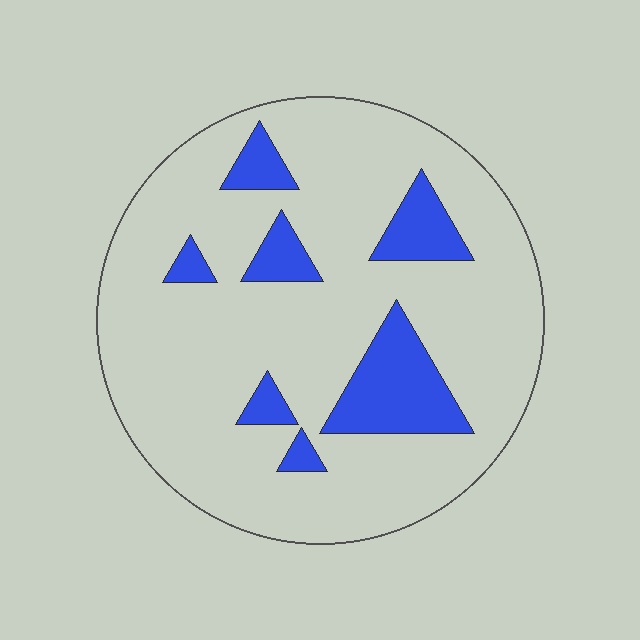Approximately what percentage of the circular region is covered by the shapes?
Approximately 15%.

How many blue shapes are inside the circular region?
7.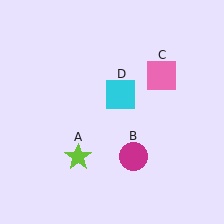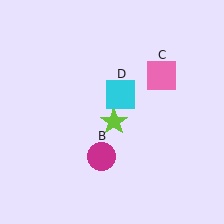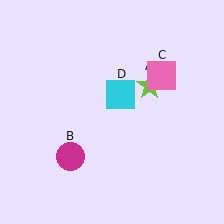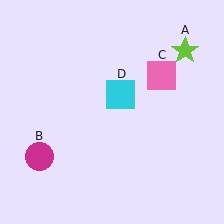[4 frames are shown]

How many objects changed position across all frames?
2 objects changed position: lime star (object A), magenta circle (object B).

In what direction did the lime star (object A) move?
The lime star (object A) moved up and to the right.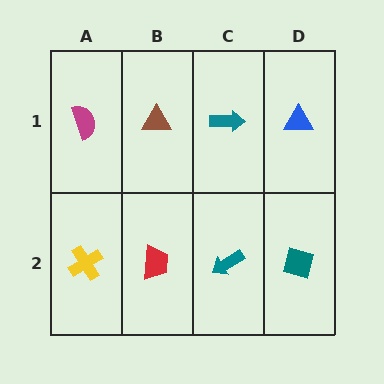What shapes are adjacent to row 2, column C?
A teal arrow (row 1, column C), a red trapezoid (row 2, column B), a teal diamond (row 2, column D).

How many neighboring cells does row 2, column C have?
3.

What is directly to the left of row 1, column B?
A magenta semicircle.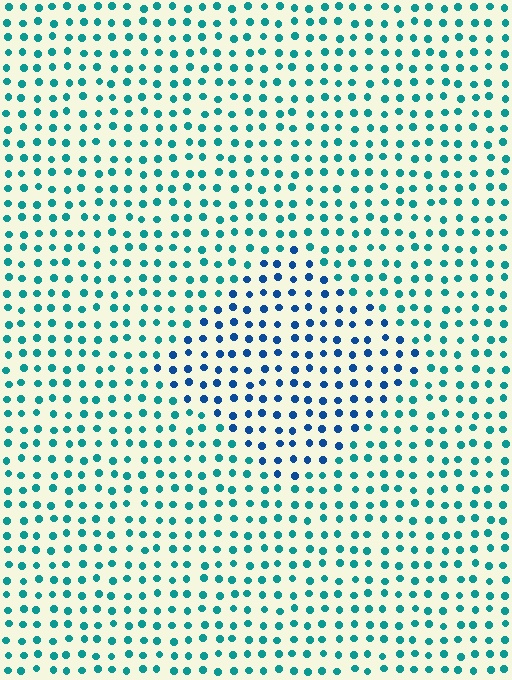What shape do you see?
I see a diamond.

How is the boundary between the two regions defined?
The boundary is defined purely by a slight shift in hue (about 37 degrees). Spacing, size, and orientation are identical on both sides.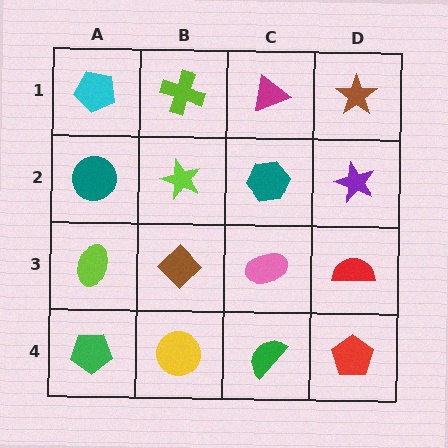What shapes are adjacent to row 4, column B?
A brown diamond (row 3, column B), a green pentagon (row 4, column A), a green semicircle (row 4, column C).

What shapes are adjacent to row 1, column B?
A lime star (row 2, column B), a cyan pentagon (row 1, column A), a magenta triangle (row 1, column C).